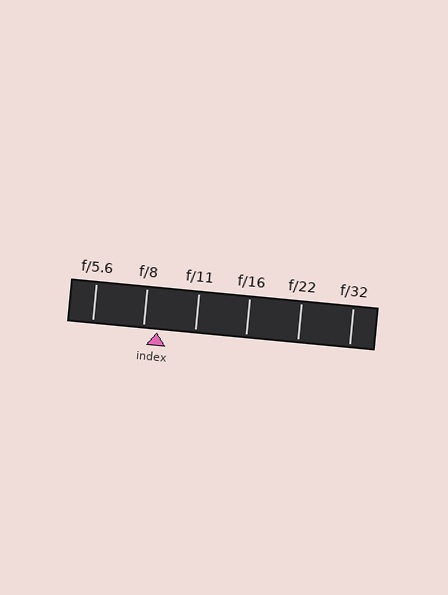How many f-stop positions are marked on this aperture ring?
There are 6 f-stop positions marked.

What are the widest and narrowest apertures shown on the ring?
The widest aperture shown is f/5.6 and the narrowest is f/32.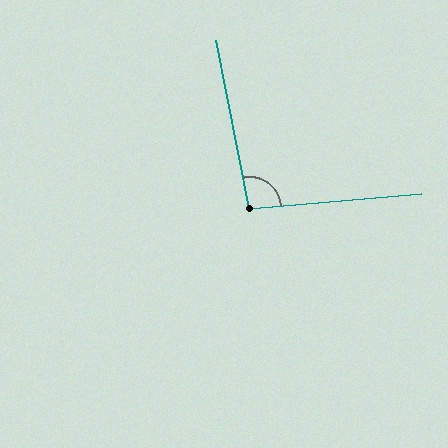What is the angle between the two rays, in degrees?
Approximately 96 degrees.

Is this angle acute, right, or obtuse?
It is obtuse.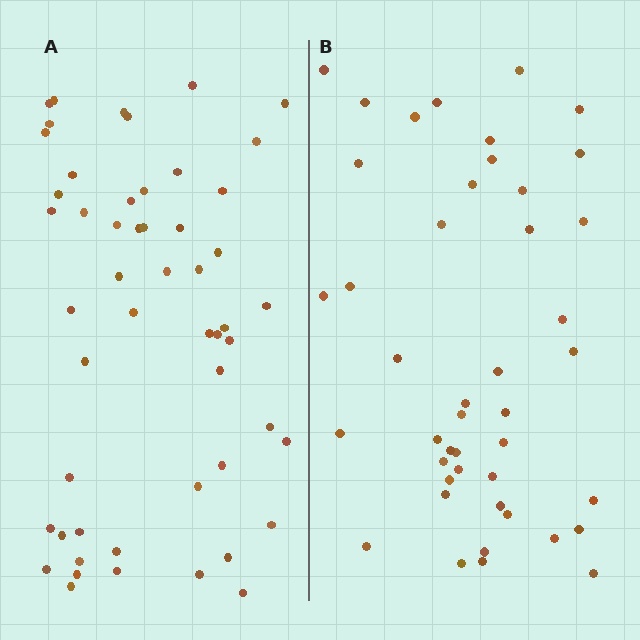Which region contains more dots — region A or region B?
Region A (the left region) has more dots.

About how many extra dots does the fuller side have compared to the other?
Region A has roughly 8 or so more dots than region B.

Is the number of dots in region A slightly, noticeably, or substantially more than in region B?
Region A has only slightly more — the two regions are fairly close. The ratio is roughly 1.2 to 1.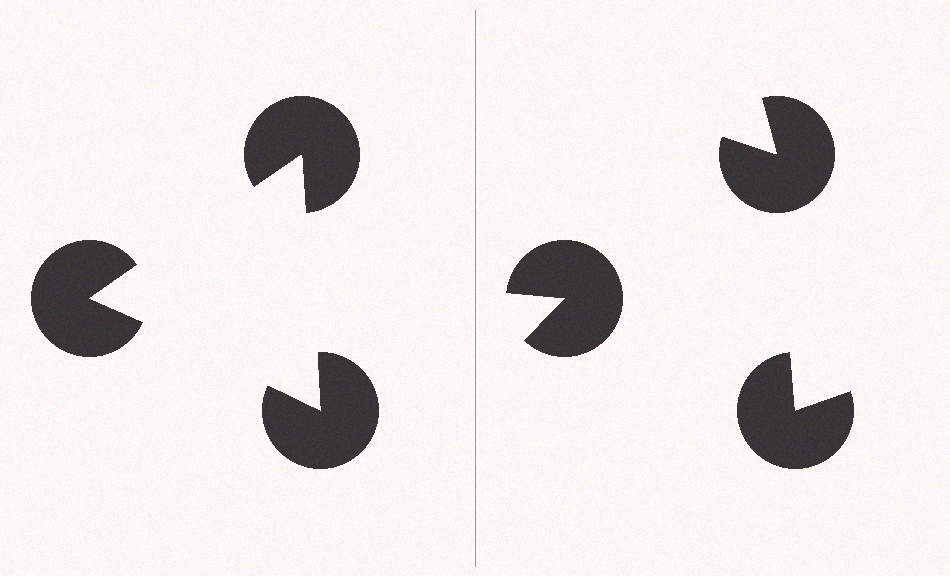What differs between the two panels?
The pac-man discs are positioned identically on both sides; only the wedge orientations differ. On the left they align to a triangle; on the right they are misaligned.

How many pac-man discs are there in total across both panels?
6 — 3 on each side.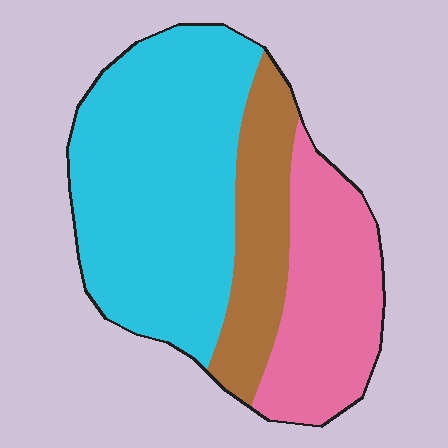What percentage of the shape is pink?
Pink takes up between a sixth and a third of the shape.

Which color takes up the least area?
Brown, at roughly 20%.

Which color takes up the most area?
Cyan, at roughly 55%.